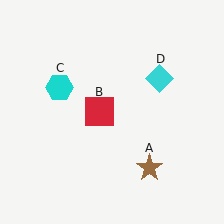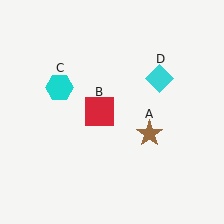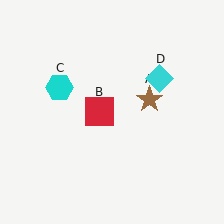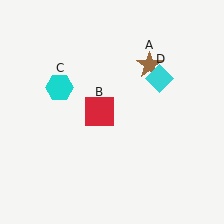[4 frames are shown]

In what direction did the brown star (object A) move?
The brown star (object A) moved up.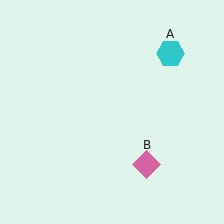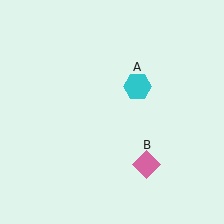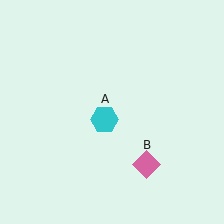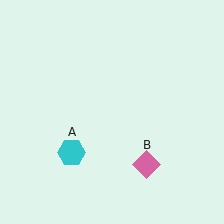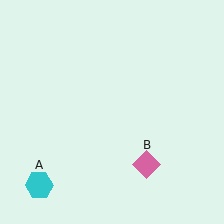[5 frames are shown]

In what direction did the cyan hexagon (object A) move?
The cyan hexagon (object A) moved down and to the left.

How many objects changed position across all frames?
1 object changed position: cyan hexagon (object A).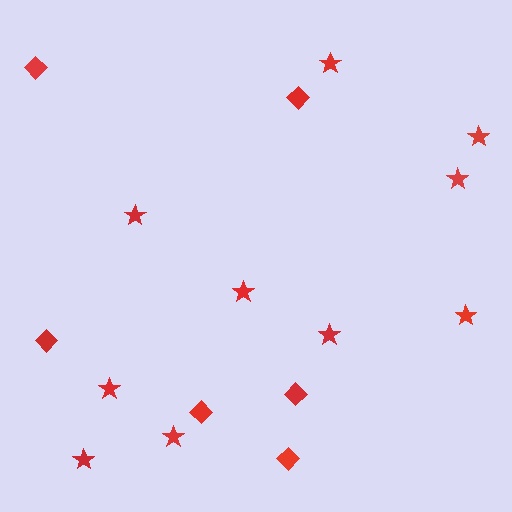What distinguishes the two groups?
There are 2 groups: one group of stars (10) and one group of diamonds (6).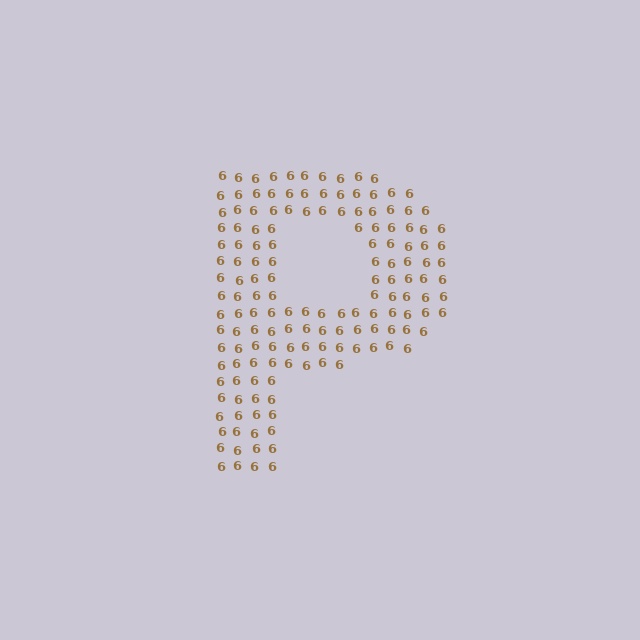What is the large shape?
The large shape is the letter P.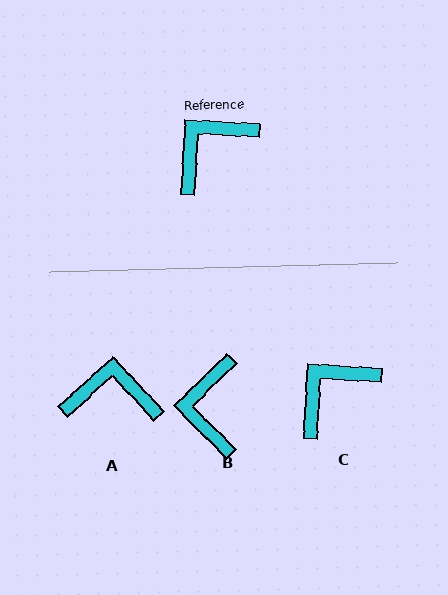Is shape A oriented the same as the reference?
No, it is off by about 44 degrees.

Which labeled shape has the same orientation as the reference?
C.